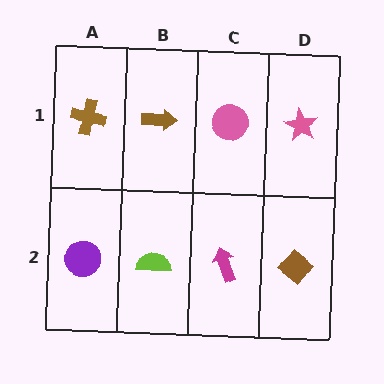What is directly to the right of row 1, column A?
A brown arrow.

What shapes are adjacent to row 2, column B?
A brown arrow (row 1, column B), a purple circle (row 2, column A), a magenta arrow (row 2, column C).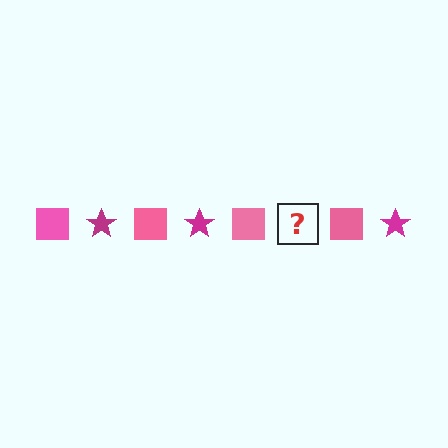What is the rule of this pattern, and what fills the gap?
The rule is that the pattern alternates between pink square and magenta star. The gap should be filled with a magenta star.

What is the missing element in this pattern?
The missing element is a magenta star.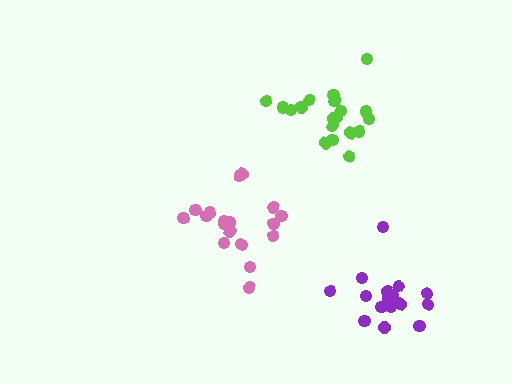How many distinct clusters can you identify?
There are 3 distinct clusters.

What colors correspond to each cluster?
The clusters are colored: lime, pink, purple.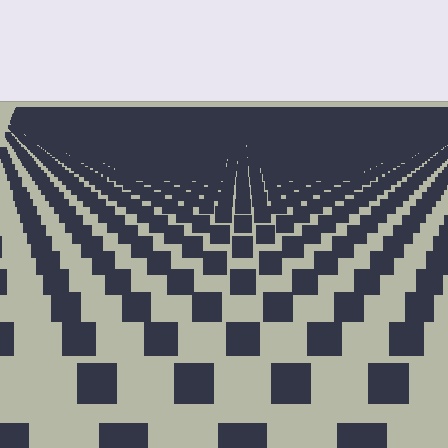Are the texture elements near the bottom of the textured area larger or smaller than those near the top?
Larger. Near the bottom, elements are closer to the viewer and appear at a bigger on-screen size.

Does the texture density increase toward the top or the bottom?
Density increases toward the top.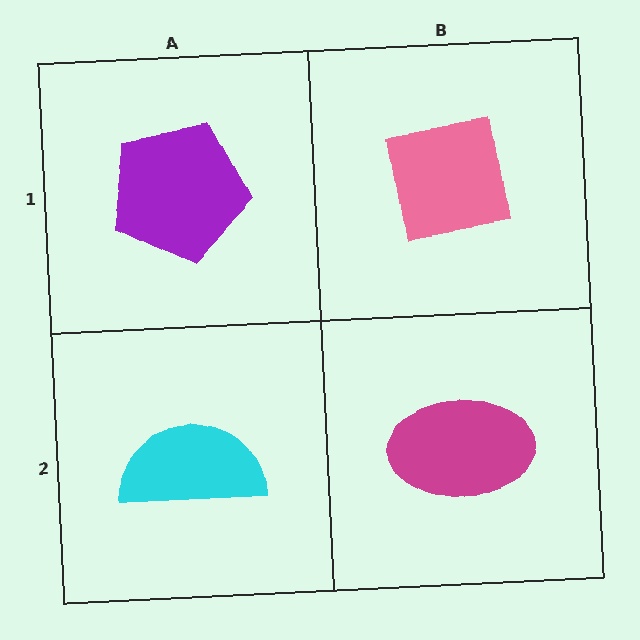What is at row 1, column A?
A purple pentagon.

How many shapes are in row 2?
2 shapes.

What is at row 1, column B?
A pink square.